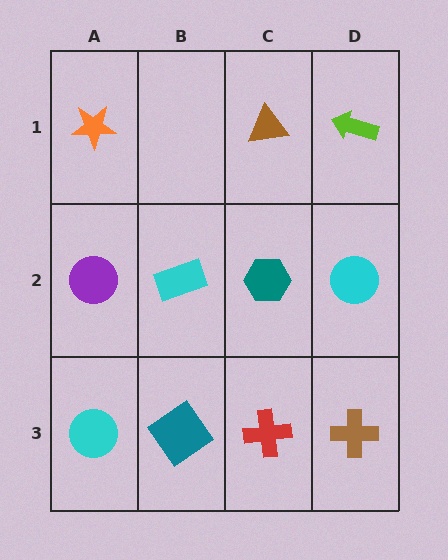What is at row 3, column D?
A brown cross.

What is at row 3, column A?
A cyan circle.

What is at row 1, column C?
A brown triangle.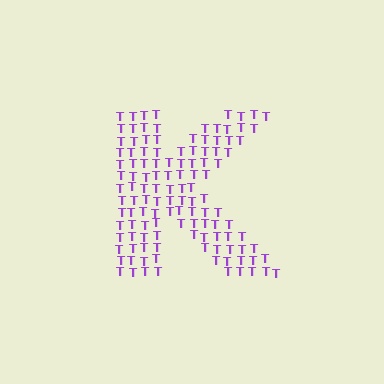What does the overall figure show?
The overall figure shows the letter K.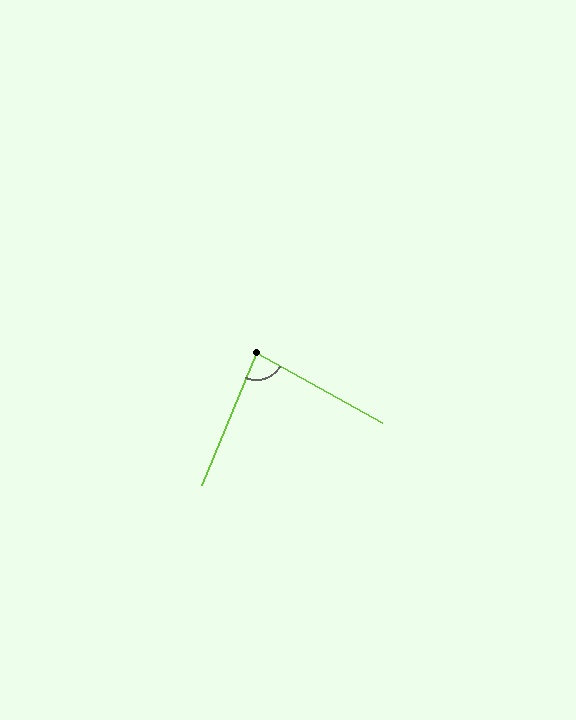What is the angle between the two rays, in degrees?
Approximately 83 degrees.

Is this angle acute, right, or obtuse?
It is acute.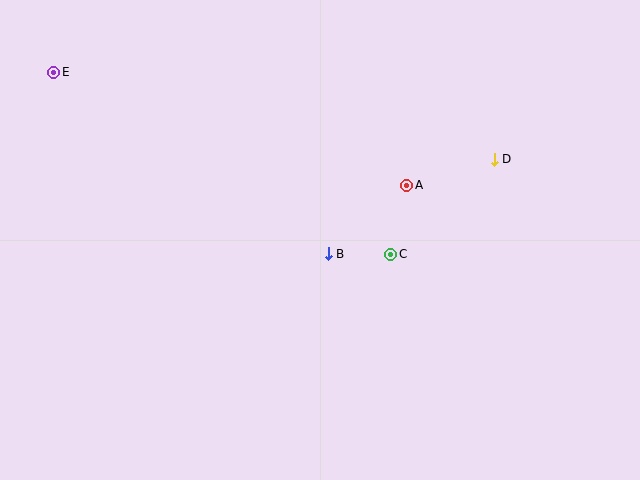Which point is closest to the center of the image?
Point B at (328, 254) is closest to the center.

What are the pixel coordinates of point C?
Point C is at (391, 254).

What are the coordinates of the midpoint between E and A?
The midpoint between E and A is at (230, 129).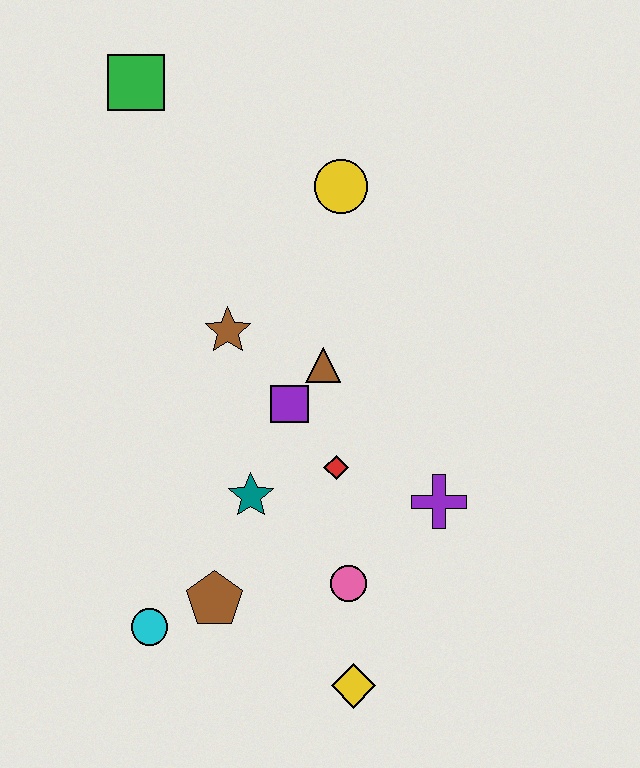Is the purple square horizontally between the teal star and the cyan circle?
No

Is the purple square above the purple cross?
Yes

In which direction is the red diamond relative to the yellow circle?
The red diamond is below the yellow circle.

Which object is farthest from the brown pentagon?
The green square is farthest from the brown pentagon.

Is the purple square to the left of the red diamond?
Yes